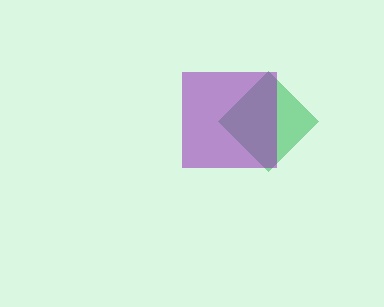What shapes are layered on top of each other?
The layered shapes are: a green diamond, a purple square.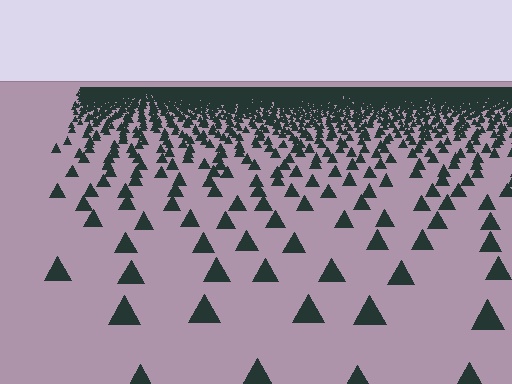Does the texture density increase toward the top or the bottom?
Density increases toward the top.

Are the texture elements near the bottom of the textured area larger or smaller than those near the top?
Larger. Near the bottom, elements are closer to the viewer and appear at a bigger on-screen size.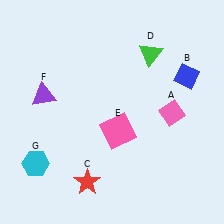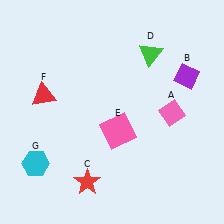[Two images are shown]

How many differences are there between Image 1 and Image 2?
There are 2 differences between the two images.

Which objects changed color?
B changed from blue to purple. F changed from purple to red.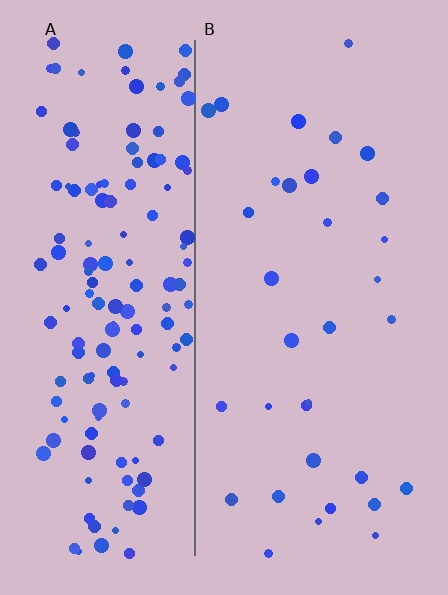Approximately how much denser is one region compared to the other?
Approximately 4.6× — region A over region B.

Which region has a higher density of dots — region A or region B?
A (the left).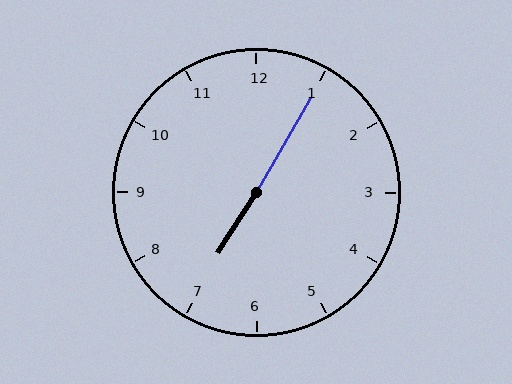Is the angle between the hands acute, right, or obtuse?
It is obtuse.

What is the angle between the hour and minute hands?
Approximately 178 degrees.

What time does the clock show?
7:05.